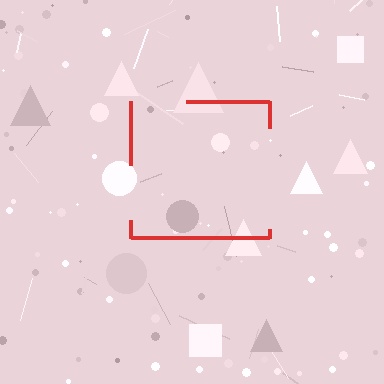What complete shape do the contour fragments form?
The contour fragments form a square.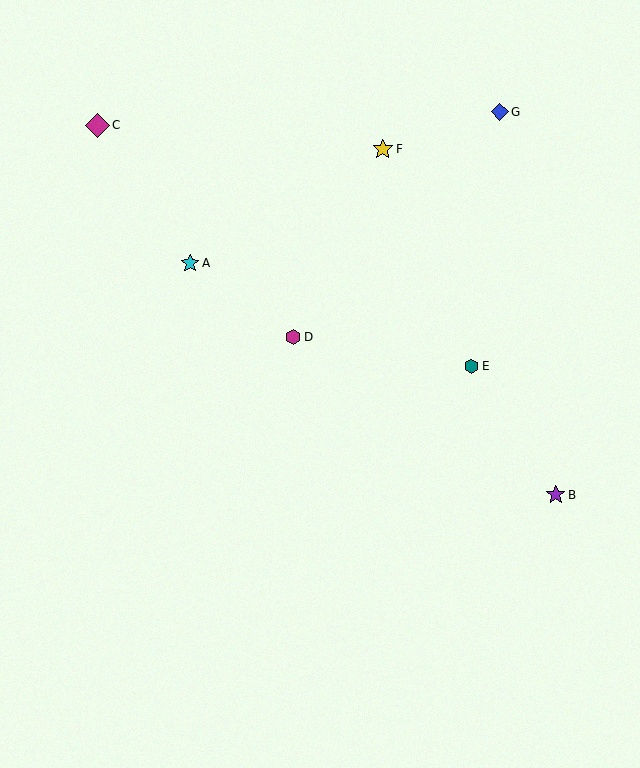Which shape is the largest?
The magenta diamond (labeled C) is the largest.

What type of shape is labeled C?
Shape C is a magenta diamond.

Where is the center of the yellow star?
The center of the yellow star is at (383, 149).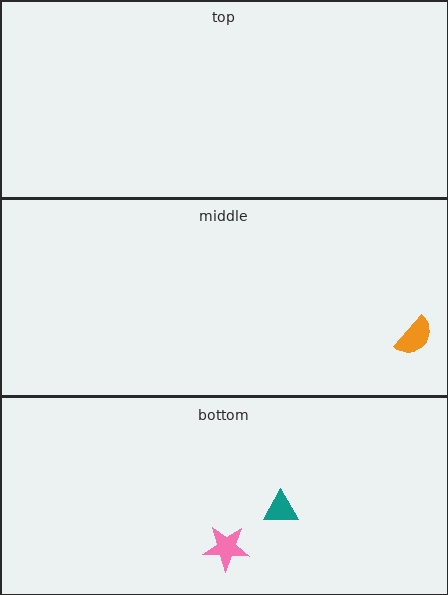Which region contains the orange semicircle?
The middle region.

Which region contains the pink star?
The bottom region.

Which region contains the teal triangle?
The bottom region.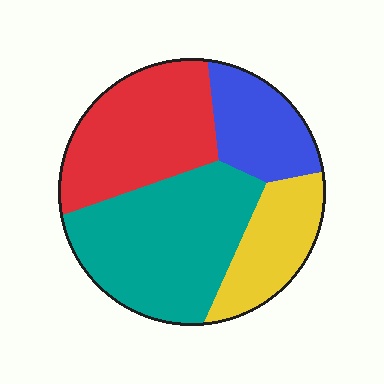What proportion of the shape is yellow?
Yellow takes up about one sixth (1/6) of the shape.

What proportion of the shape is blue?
Blue covers 16% of the shape.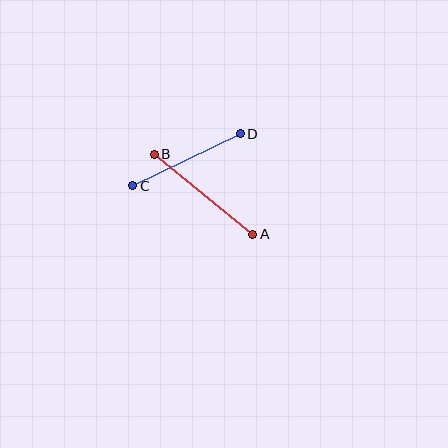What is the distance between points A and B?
The distance is approximately 127 pixels.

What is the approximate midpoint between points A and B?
The midpoint is at approximately (203, 194) pixels.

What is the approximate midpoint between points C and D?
The midpoint is at approximately (186, 160) pixels.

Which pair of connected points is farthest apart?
Points A and B are farthest apart.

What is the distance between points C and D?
The distance is approximately 119 pixels.